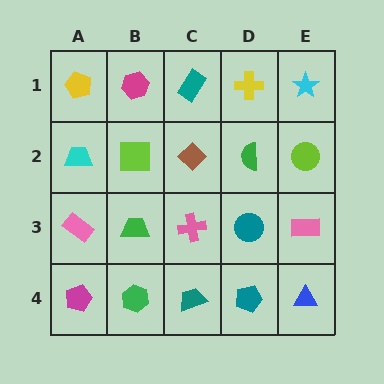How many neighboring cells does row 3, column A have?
3.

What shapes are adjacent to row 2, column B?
A magenta hexagon (row 1, column B), a green trapezoid (row 3, column B), a cyan trapezoid (row 2, column A), a brown diamond (row 2, column C).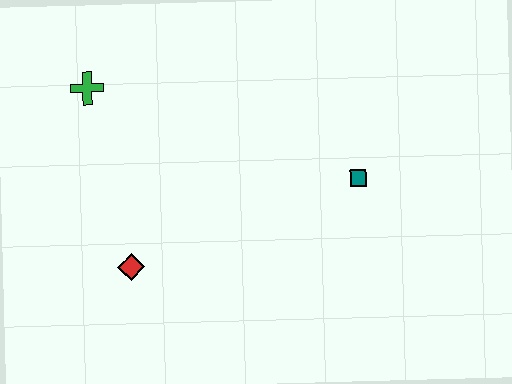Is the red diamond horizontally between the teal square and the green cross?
Yes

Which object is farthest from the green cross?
The teal square is farthest from the green cross.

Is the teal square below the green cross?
Yes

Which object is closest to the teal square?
The red diamond is closest to the teal square.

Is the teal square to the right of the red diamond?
Yes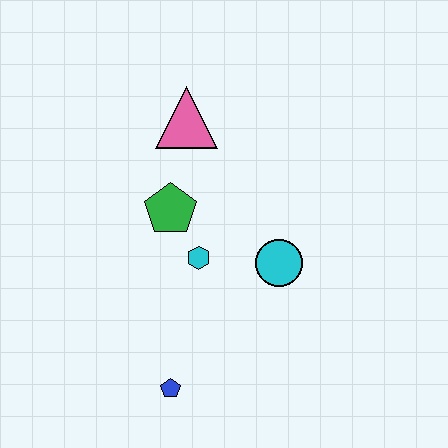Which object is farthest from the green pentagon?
The blue pentagon is farthest from the green pentagon.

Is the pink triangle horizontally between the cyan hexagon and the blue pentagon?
Yes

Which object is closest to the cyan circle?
The cyan hexagon is closest to the cyan circle.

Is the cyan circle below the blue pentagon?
No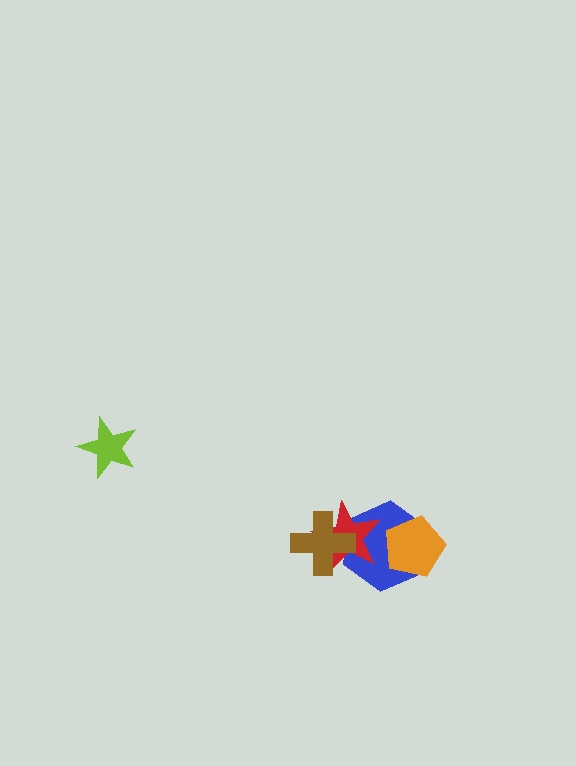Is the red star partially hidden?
Yes, it is partially covered by another shape.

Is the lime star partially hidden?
No, no other shape covers it.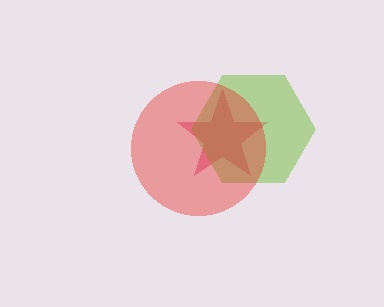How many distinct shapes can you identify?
There are 3 distinct shapes: a pink star, a lime hexagon, a red circle.